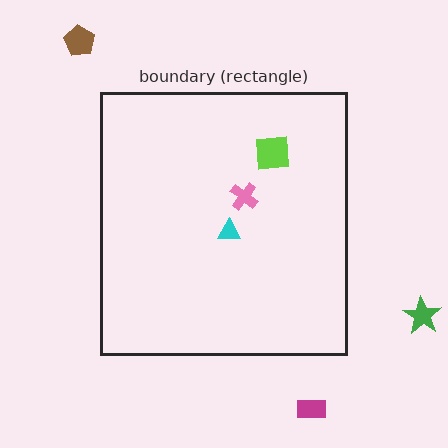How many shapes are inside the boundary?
3 inside, 3 outside.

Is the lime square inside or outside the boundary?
Inside.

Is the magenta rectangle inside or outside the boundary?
Outside.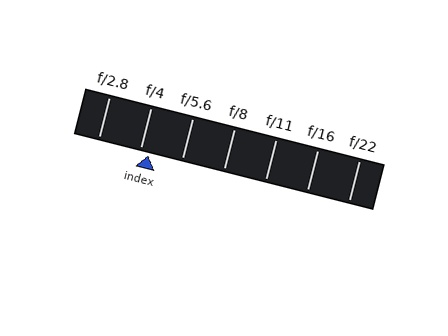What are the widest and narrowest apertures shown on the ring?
The widest aperture shown is f/2.8 and the narrowest is f/22.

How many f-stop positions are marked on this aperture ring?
There are 7 f-stop positions marked.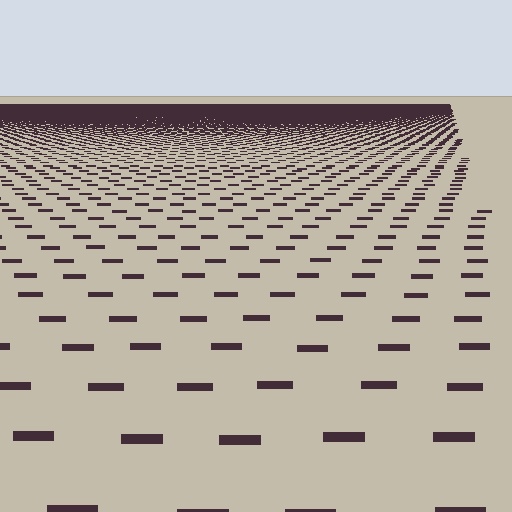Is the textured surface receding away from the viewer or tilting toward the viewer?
The surface is receding away from the viewer. Texture elements get smaller and denser toward the top.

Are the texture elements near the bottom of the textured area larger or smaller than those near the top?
Larger. Near the bottom, elements are closer to the viewer and appear at a bigger on-screen size.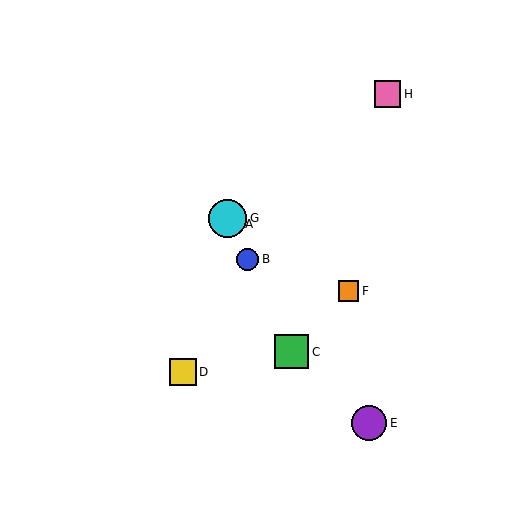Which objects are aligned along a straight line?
Objects A, B, C, G are aligned along a straight line.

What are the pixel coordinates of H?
Object H is at (388, 94).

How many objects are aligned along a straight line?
4 objects (A, B, C, G) are aligned along a straight line.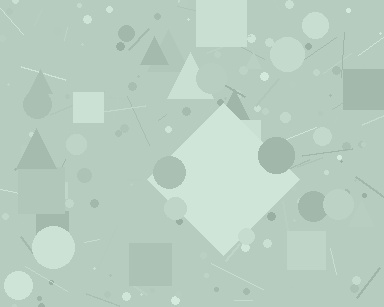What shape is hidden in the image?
A diamond is hidden in the image.